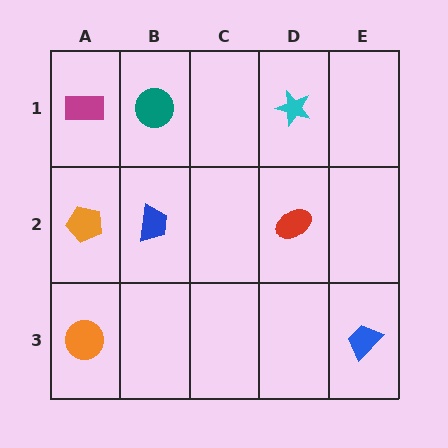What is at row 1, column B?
A teal circle.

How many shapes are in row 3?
2 shapes.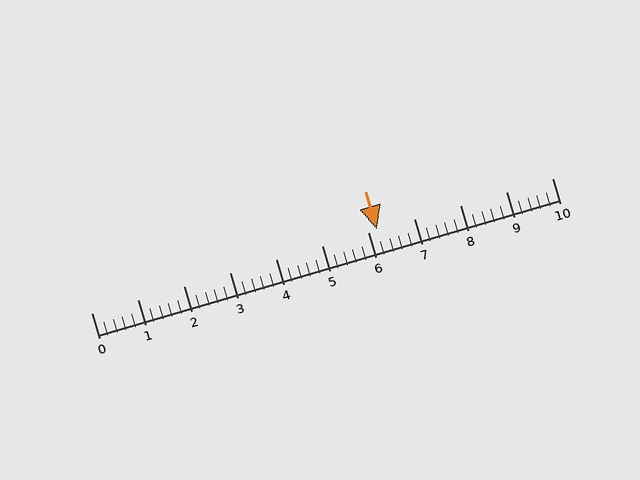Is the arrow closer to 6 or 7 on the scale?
The arrow is closer to 6.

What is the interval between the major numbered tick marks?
The major tick marks are spaced 1 units apart.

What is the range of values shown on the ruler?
The ruler shows values from 0 to 10.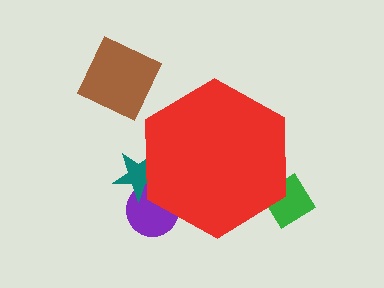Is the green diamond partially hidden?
Yes, the green diamond is partially hidden behind the red hexagon.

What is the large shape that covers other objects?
A red hexagon.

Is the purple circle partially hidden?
Yes, the purple circle is partially hidden behind the red hexagon.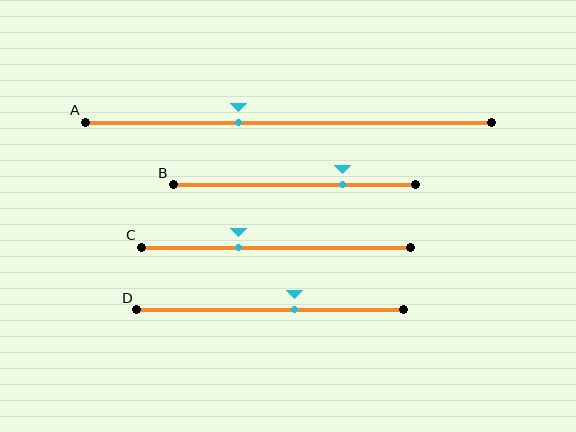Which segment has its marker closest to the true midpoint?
Segment D has its marker closest to the true midpoint.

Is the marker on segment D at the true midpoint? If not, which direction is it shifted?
No, the marker on segment D is shifted to the right by about 9% of the segment length.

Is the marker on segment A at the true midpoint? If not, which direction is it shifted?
No, the marker on segment A is shifted to the left by about 12% of the segment length.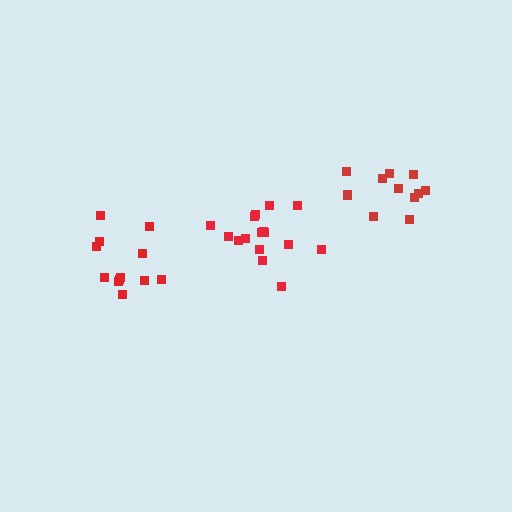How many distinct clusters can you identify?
There are 3 distinct clusters.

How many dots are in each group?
Group 1: 16 dots, Group 2: 11 dots, Group 3: 12 dots (39 total).